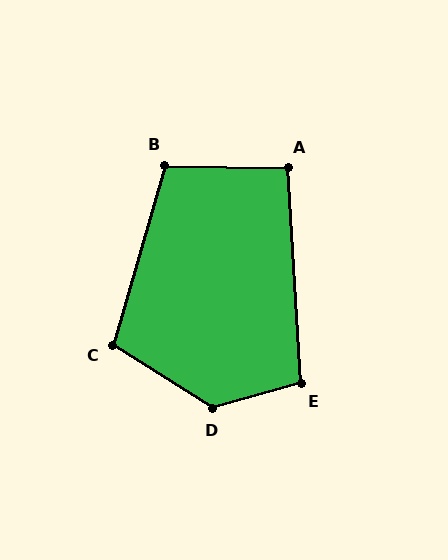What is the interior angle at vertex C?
Approximately 106 degrees (obtuse).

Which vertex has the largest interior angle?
D, at approximately 132 degrees.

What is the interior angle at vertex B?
Approximately 105 degrees (obtuse).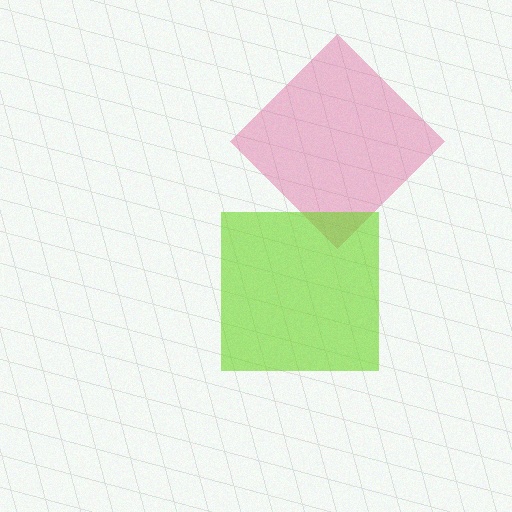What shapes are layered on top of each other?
The layered shapes are: a pink diamond, a lime square.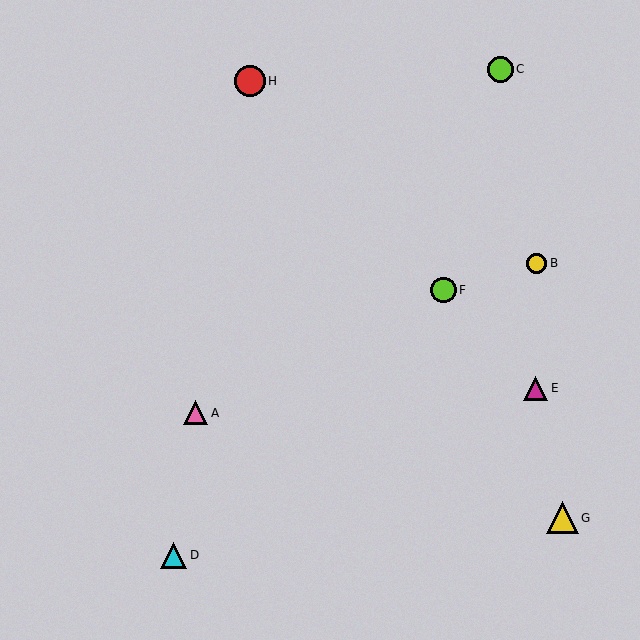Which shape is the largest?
The yellow triangle (labeled G) is the largest.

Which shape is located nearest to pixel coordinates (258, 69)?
The red circle (labeled H) at (250, 81) is nearest to that location.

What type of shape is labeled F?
Shape F is a lime circle.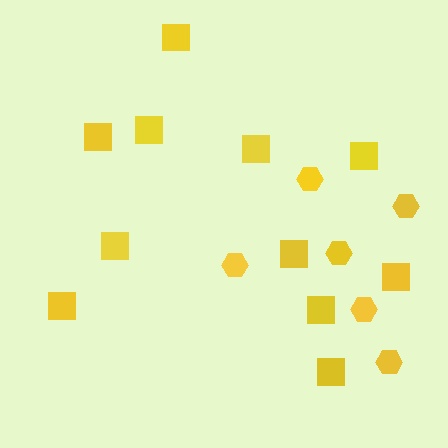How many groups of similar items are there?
There are 2 groups: one group of hexagons (6) and one group of squares (11).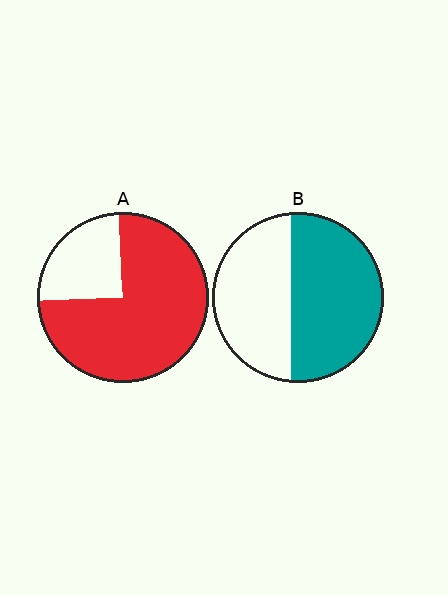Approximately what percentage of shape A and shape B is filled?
A is approximately 75% and B is approximately 55%.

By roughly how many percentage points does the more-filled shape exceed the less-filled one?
By roughly 20 percentage points (A over B).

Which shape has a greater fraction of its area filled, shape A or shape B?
Shape A.